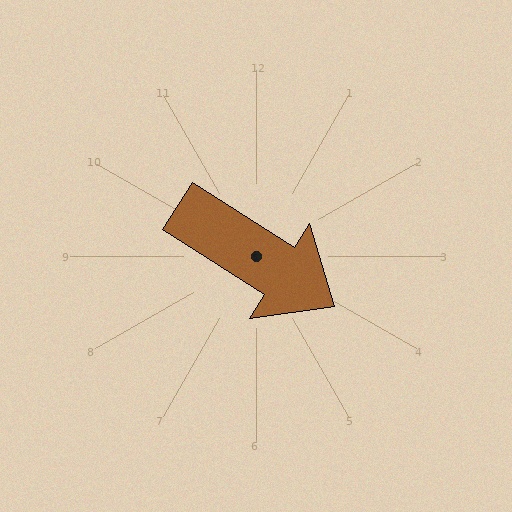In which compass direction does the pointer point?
Southeast.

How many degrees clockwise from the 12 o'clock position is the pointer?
Approximately 123 degrees.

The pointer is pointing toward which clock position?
Roughly 4 o'clock.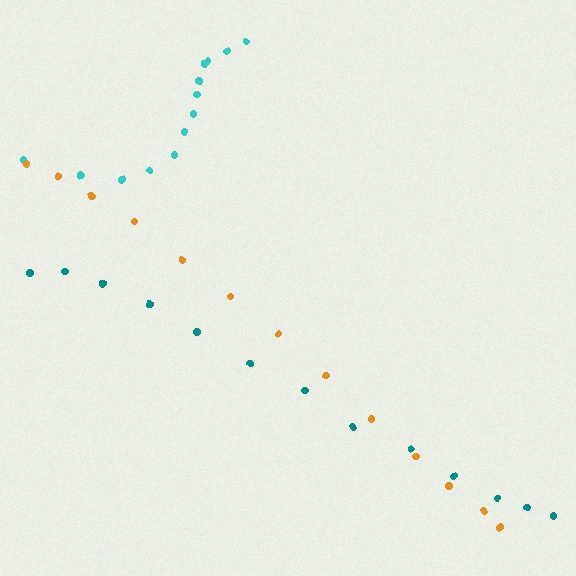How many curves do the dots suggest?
There are 3 distinct paths.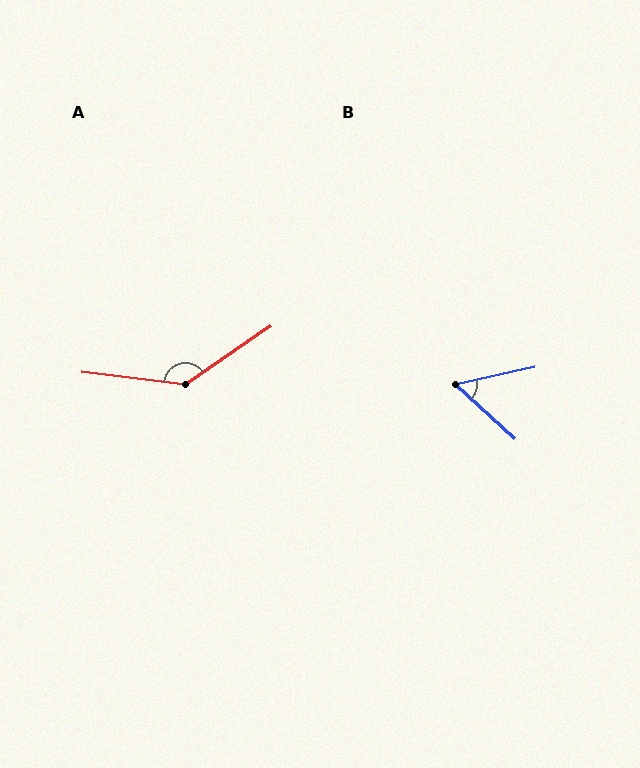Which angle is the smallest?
B, at approximately 55 degrees.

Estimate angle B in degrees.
Approximately 55 degrees.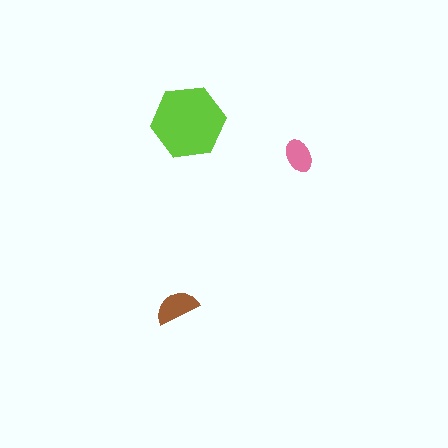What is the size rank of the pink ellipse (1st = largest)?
3rd.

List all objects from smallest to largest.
The pink ellipse, the brown semicircle, the lime hexagon.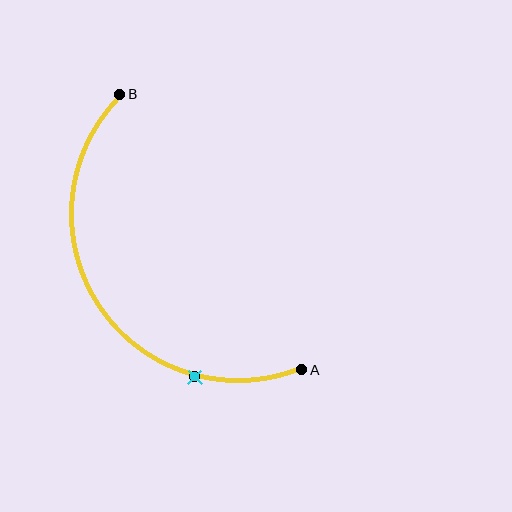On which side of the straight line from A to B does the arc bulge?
The arc bulges to the left of the straight line connecting A and B.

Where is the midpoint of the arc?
The arc midpoint is the point on the curve farthest from the straight line joining A and B. It sits to the left of that line.